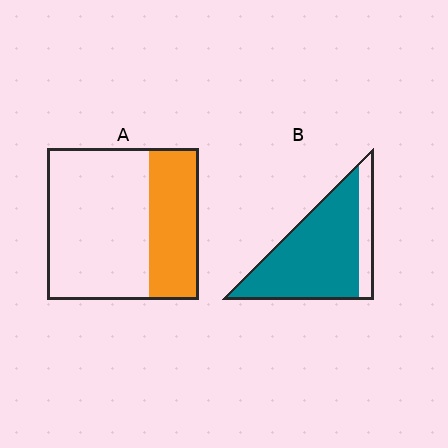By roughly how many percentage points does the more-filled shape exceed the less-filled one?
By roughly 50 percentage points (B over A).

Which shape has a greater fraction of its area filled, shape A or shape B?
Shape B.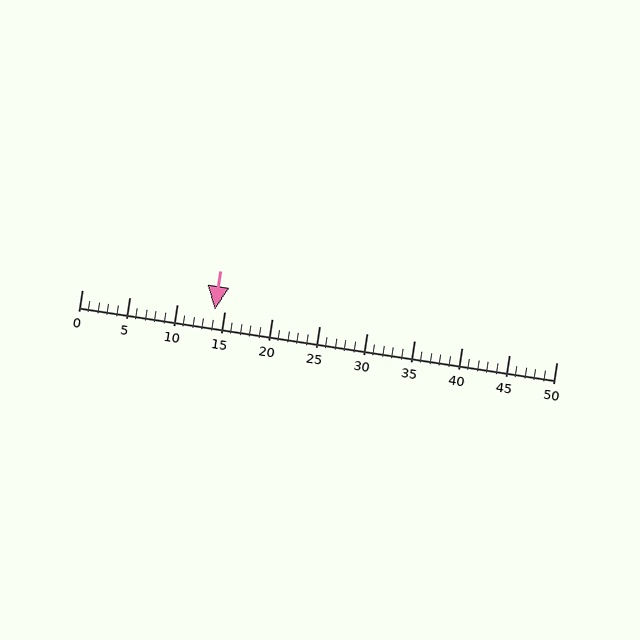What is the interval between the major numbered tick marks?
The major tick marks are spaced 5 units apart.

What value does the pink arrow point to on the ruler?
The pink arrow points to approximately 14.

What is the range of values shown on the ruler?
The ruler shows values from 0 to 50.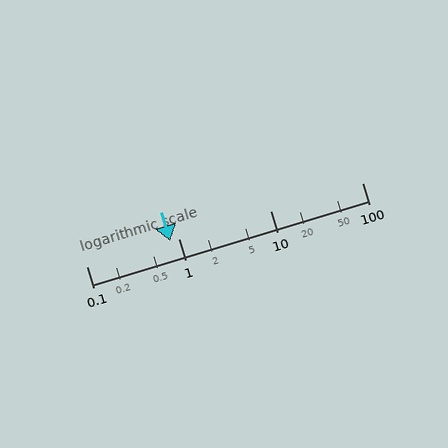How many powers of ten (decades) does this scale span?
The scale spans 3 decades, from 0.1 to 100.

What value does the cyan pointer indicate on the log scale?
The pointer indicates approximately 0.81.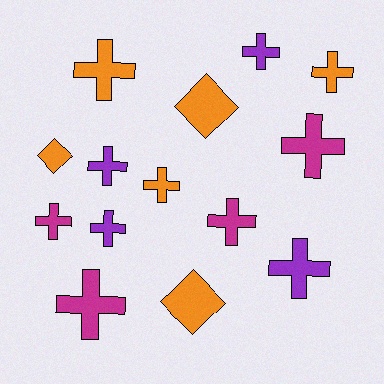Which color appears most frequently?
Orange, with 6 objects.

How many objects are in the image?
There are 14 objects.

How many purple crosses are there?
There are 4 purple crosses.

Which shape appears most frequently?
Cross, with 11 objects.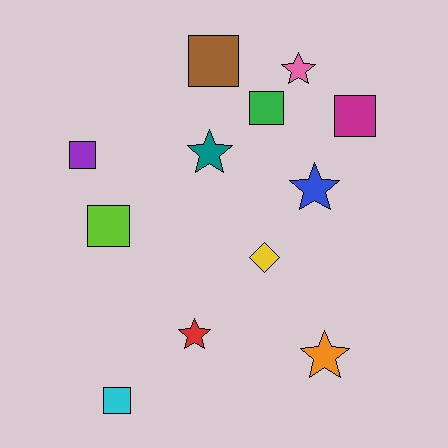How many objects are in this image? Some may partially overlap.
There are 12 objects.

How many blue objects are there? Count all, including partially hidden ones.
There is 1 blue object.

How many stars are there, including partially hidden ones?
There are 5 stars.